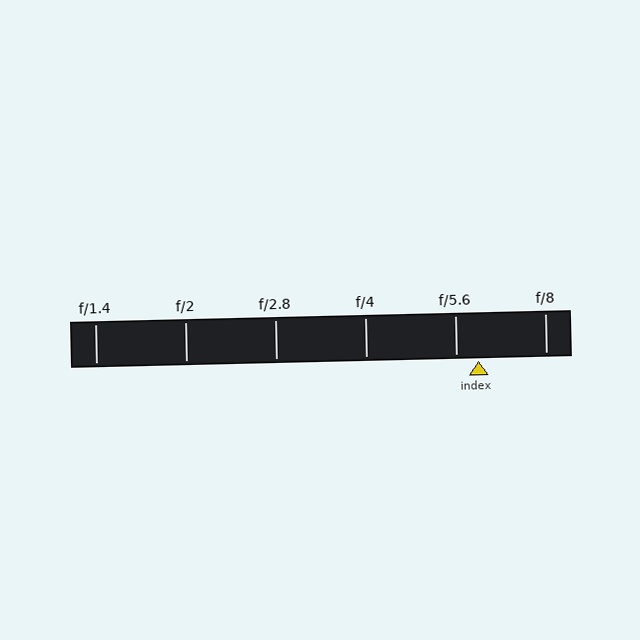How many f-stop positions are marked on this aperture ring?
There are 6 f-stop positions marked.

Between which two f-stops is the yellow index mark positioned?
The index mark is between f/5.6 and f/8.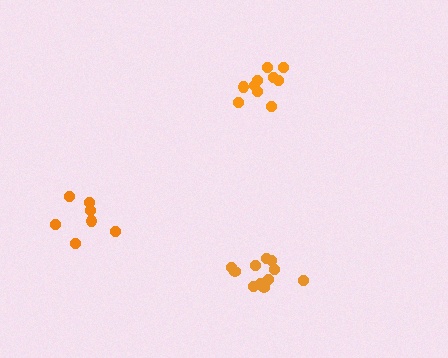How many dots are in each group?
Group 1: 11 dots, Group 2: 10 dots, Group 3: 7 dots (28 total).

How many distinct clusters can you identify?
There are 3 distinct clusters.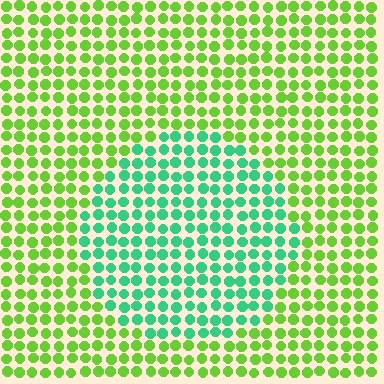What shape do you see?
I see a circle.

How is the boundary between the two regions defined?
The boundary is defined purely by a slight shift in hue (about 51 degrees). Spacing, size, and orientation are identical on both sides.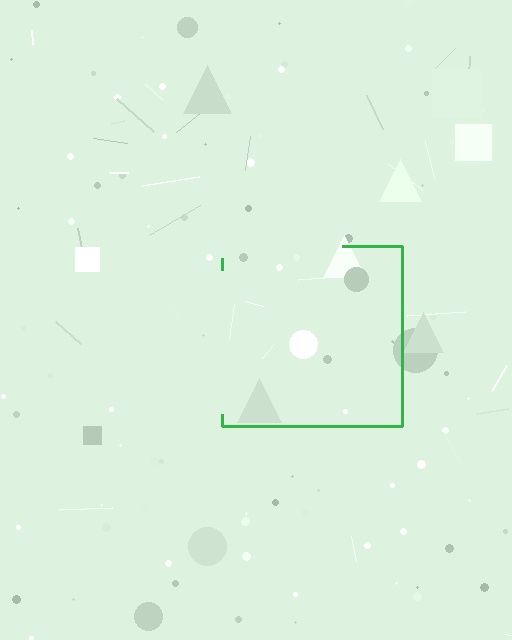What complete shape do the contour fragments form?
The contour fragments form a square.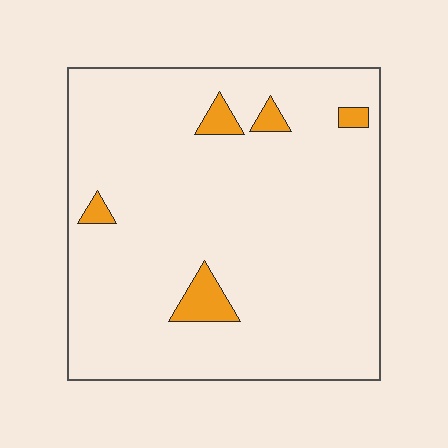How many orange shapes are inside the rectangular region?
5.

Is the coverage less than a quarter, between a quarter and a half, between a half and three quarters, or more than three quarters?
Less than a quarter.